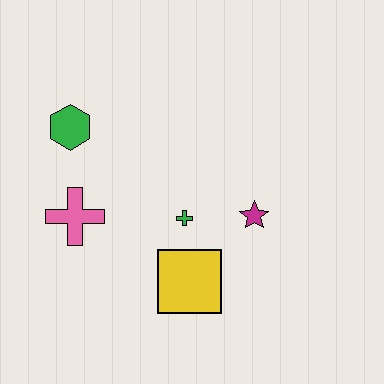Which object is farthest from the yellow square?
The green hexagon is farthest from the yellow square.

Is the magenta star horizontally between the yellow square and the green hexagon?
No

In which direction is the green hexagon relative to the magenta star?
The green hexagon is to the left of the magenta star.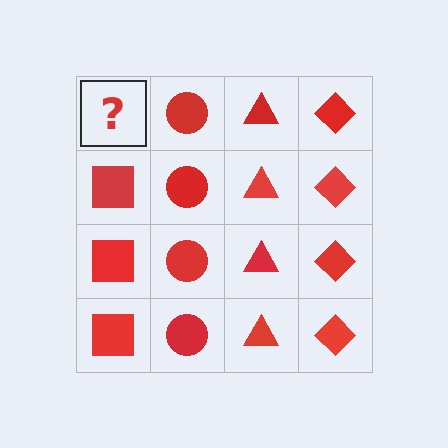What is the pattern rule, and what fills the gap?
The rule is that each column has a consistent shape. The gap should be filled with a red square.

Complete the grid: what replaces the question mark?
The question mark should be replaced with a red square.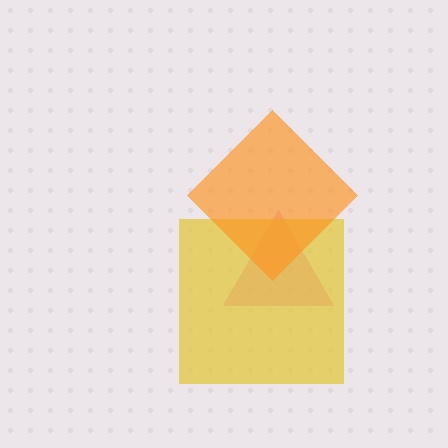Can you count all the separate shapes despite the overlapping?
Yes, there are 3 separate shapes.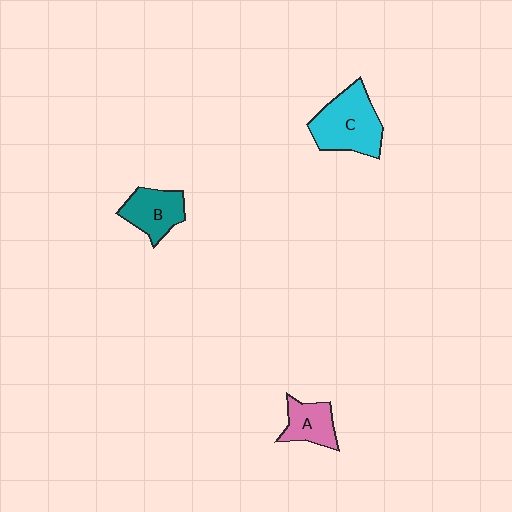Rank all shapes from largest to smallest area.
From largest to smallest: C (cyan), B (teal), A (pink).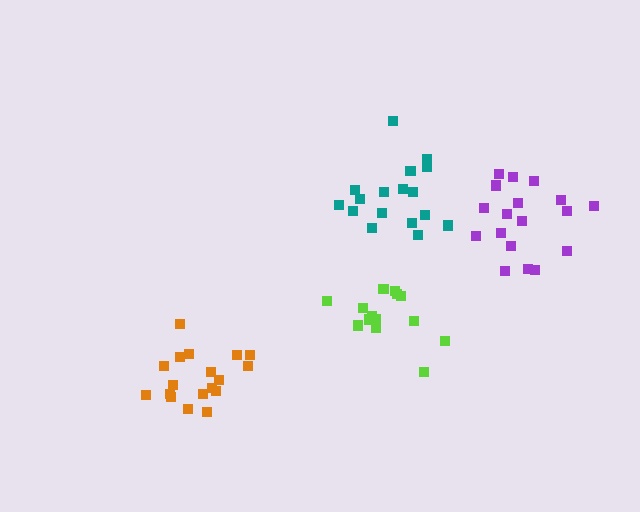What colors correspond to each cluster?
The clusters are colored: orange, purple, teal, lime.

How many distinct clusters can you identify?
There are 4 distinct clusters.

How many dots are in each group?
Group 1: 18 dots, Group 2: 18 dots, Group 3: 17 dots, Group 4: 14 dots (67 total).